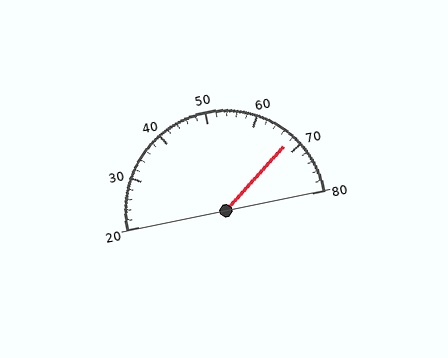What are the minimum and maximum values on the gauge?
The gauge ranges from 20 to 80.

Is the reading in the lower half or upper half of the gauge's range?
The reading is in the upper half of the range (20 to 80).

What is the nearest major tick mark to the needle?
The nearest major tick mark is 70.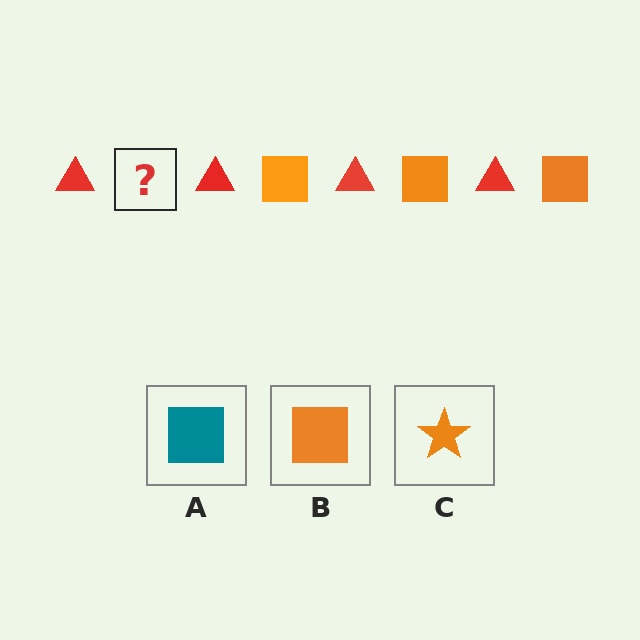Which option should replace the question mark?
Option B.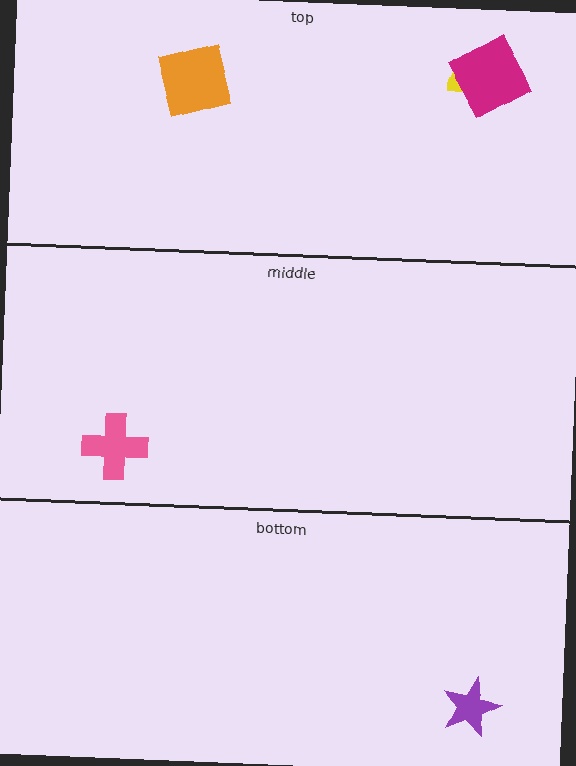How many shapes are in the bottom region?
1.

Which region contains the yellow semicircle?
The top region.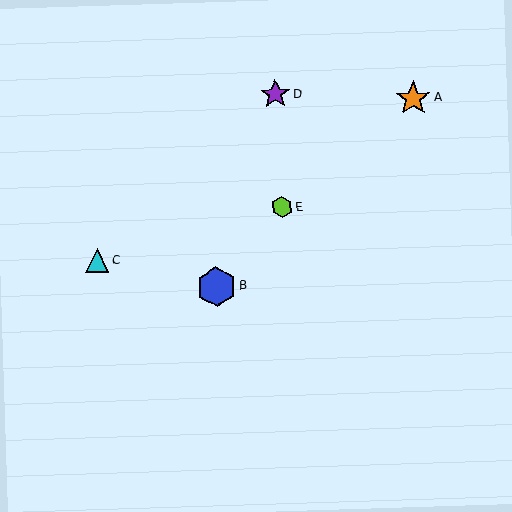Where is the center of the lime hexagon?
The center of the lime hexagon is at (282, 207).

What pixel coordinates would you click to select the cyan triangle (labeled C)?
Click at (97, 261) to select the cyan triangle C.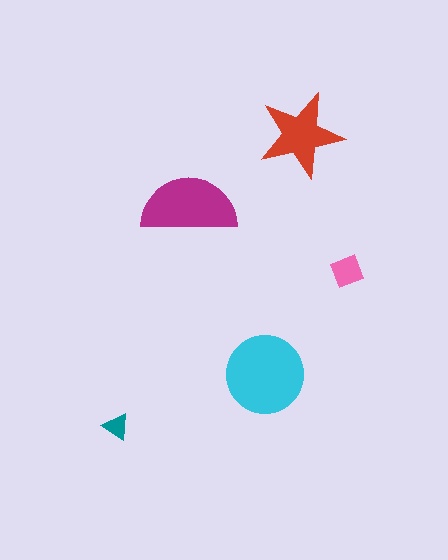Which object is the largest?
The cyan circle.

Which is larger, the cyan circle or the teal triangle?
The cyan circle.